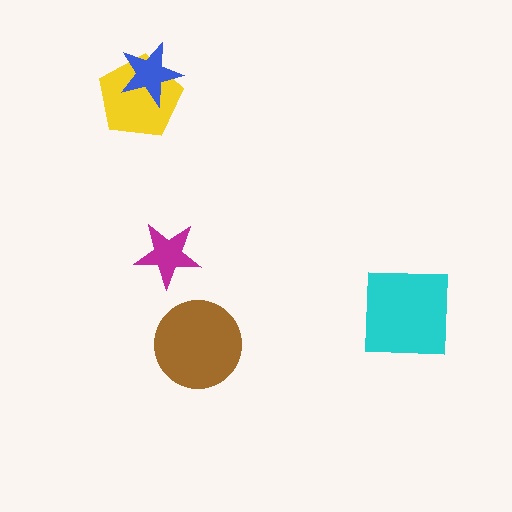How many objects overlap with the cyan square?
0 objects overlap with the cyan square.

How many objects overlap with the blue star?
1 object overlaps with the blue star.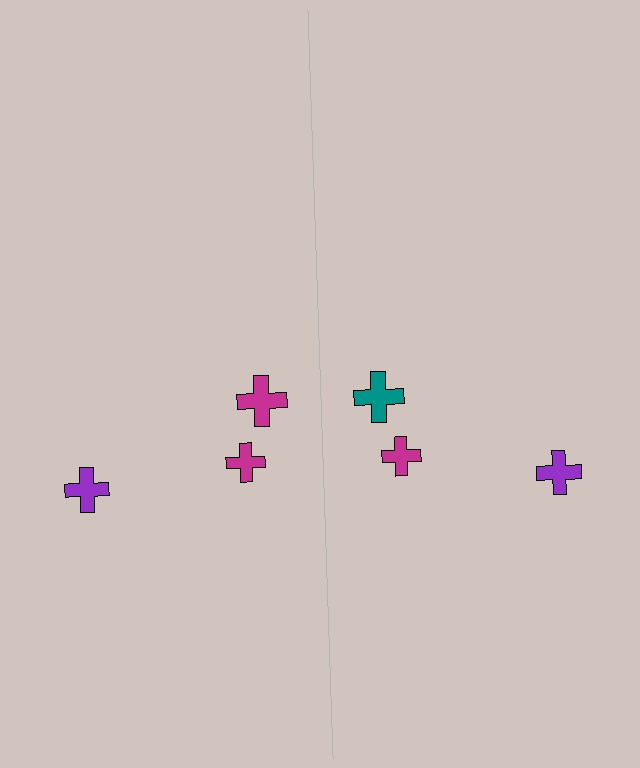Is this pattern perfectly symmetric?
No, the pattern is not perfectly symmetric. The teal cross on the right side breaks the symmetry — its mirror counterpart is magenta.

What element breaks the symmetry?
The teal cross on the right side breaks the symmetry — its mirror counterpart is magenta.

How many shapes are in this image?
There are 6 shapes in this image.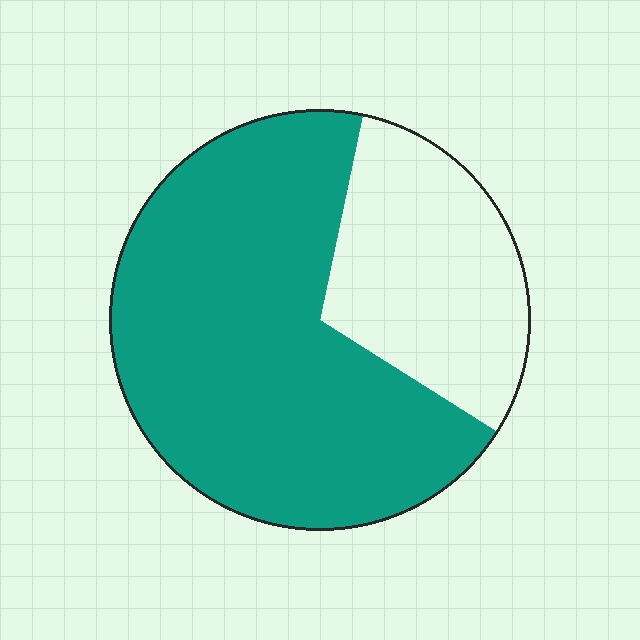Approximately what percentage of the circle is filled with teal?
Approximately 70%.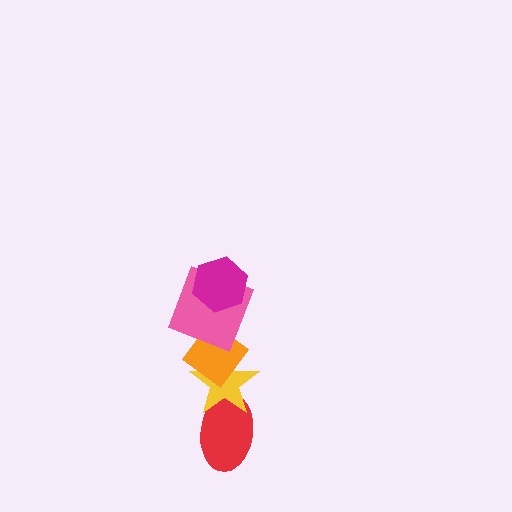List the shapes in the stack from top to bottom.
From top to bottom: the magenta hexagon, the pink square, the orange diamond, the yellow star, the red ellipse.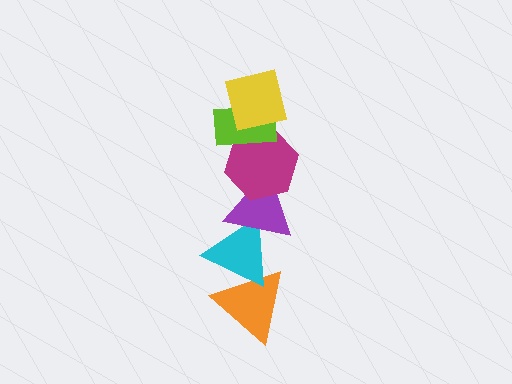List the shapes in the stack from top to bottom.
From top to bottom: the yellow square, the lime rectangle, the magenta hexagon, the purple triangle, the cyan triangle, the orange triangle.